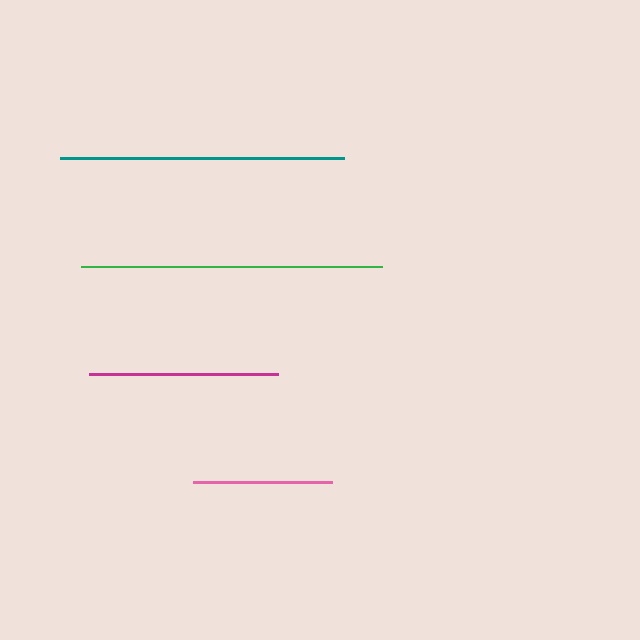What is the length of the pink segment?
The pink segment is approximately 139 pixels long.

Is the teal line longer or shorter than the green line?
The green line is longer than the teal line.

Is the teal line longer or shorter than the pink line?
The teal line is longer than the pink line.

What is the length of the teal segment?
The teal segment is approximately 284 pixels long.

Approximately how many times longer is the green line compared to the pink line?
The green line is approximately 2.2 times the length of the pink line.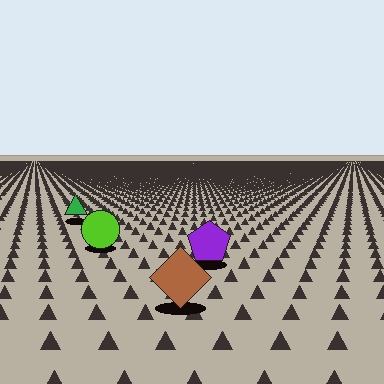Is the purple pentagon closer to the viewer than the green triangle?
Yes. The purple pentagon is closer — you can tell from the texture gradient: the ground texture is coarser near it.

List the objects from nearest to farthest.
From nearest to farthest: the brown diamond, the purple pentagon, the lime circle, the green triangle.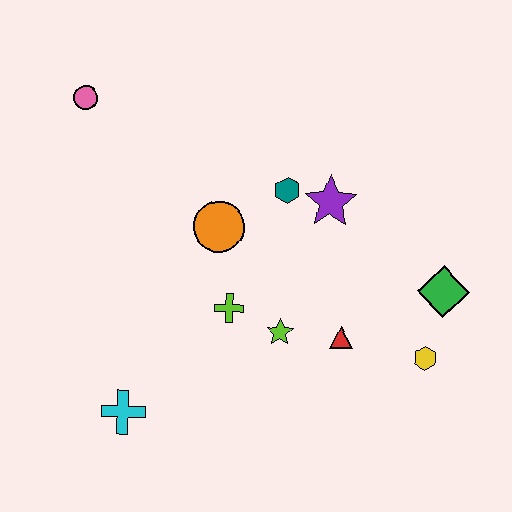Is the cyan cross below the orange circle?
Yes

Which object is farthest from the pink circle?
The yellow hexagon is farthest from the pink circle.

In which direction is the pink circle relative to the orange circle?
The pink circle is to the left of the orange circle.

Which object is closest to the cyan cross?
The lime cross is closest to the cyan cross.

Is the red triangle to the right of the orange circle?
Yes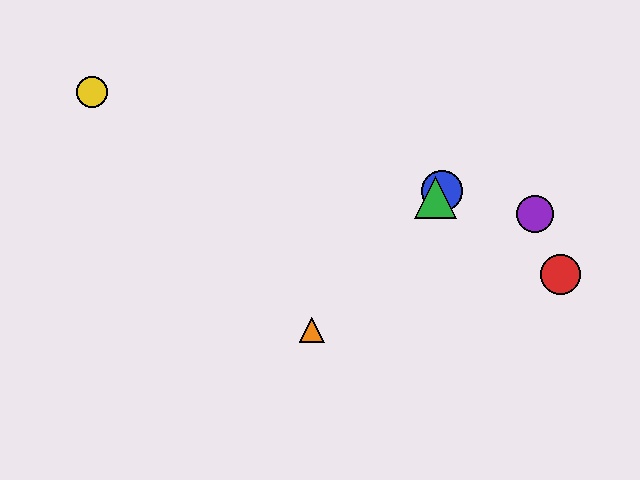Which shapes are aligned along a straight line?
The blue circle, the green triangle, the orange triangle are aligned along a straight line.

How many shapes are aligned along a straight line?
3 shapes (the blue circle, the green triangle, the orange triangle) are aligned along a straight line.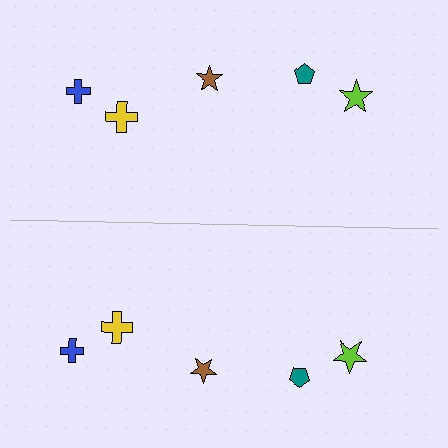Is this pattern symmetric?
Yes, this pattern has bilateral (reflection) symmetry.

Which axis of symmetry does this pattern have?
The pattern has a horizontal axis of symmetry running through the center of the image.